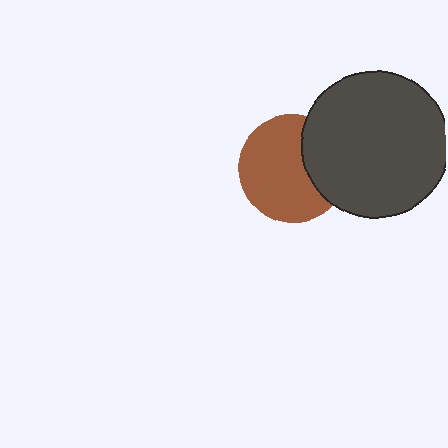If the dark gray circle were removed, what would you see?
You would see the complete brown circle.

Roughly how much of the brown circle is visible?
Most of it is visible (roughly 70%).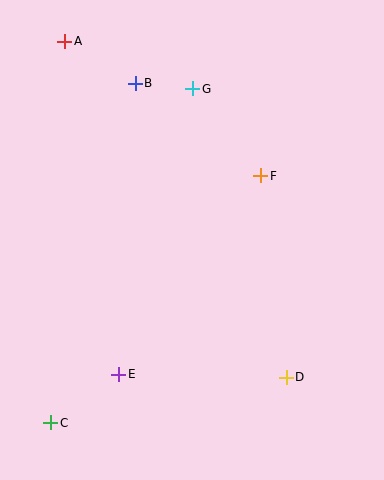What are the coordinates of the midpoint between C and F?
The midpoint between C and F is at (156, 299).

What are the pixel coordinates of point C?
Point C is at (51, 423).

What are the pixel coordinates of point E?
Point E is at (119, 374).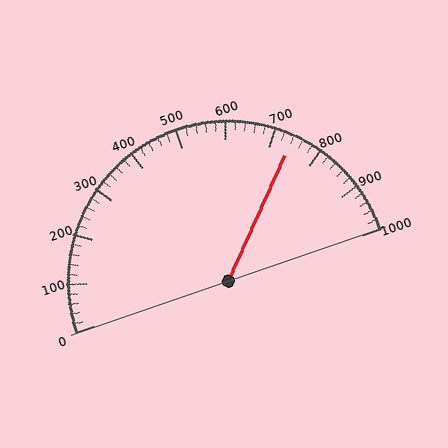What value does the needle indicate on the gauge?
The needle indicates approximately 740.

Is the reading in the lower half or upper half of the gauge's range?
The reading is in the upper half of the range (0 to 1000).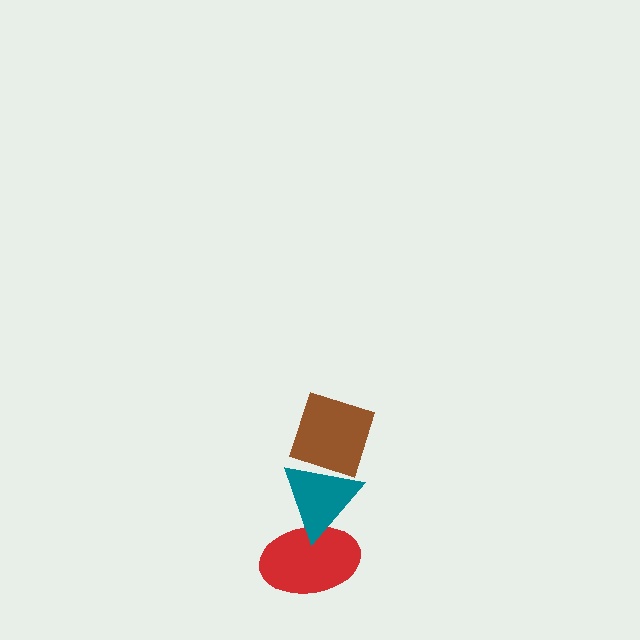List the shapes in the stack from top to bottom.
From top to bottom: the brown diamond, the teal triangle, the red ellipse.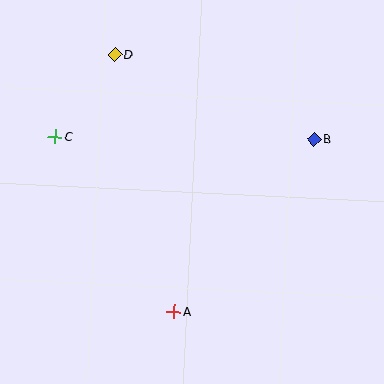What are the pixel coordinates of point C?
Point C is at (55, 136).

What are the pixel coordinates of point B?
Point B is at (314, 139).